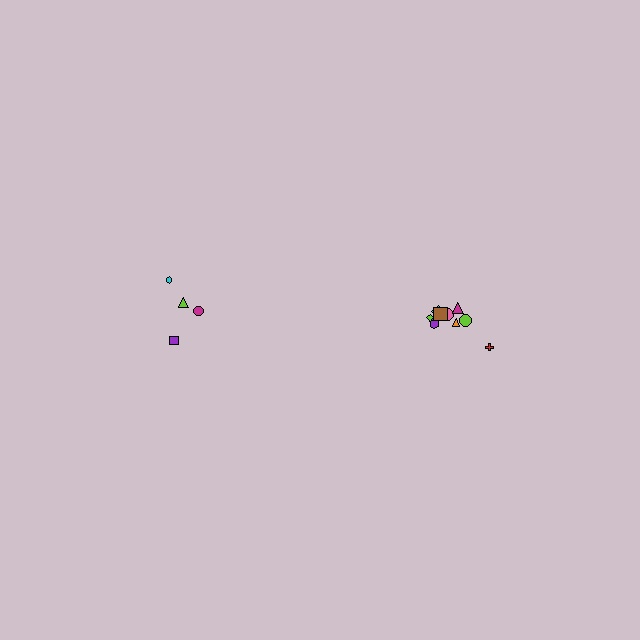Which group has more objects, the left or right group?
The right group.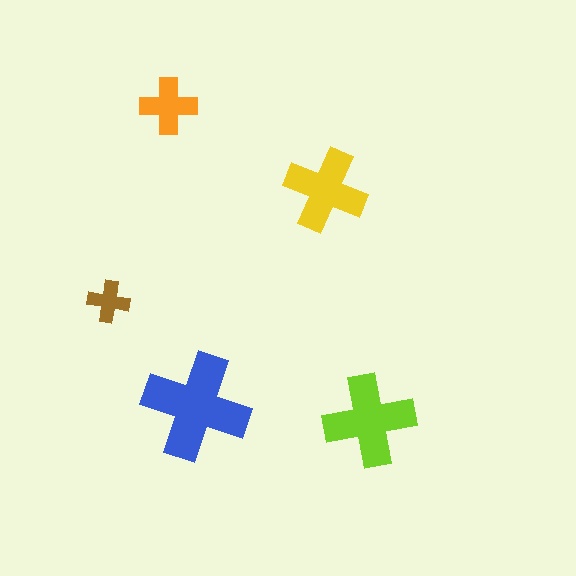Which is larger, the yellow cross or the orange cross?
The yellow one.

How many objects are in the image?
There are 5 objects in the image.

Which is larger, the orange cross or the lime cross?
The lime one.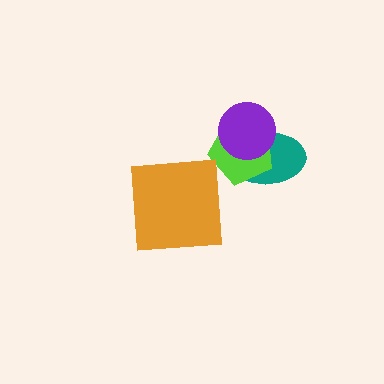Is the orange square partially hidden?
No, no other shape covers it.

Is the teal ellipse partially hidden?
Yes, it is partially covered by another shape.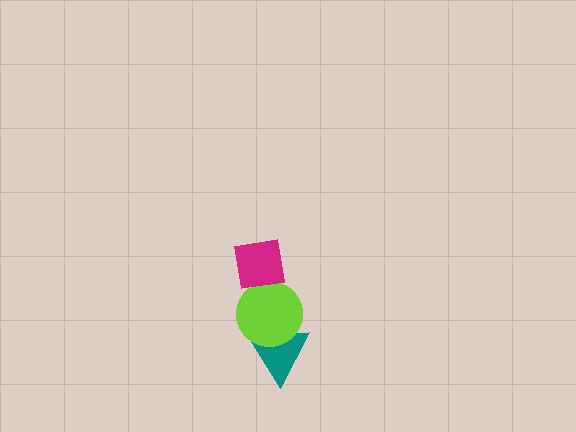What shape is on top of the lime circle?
The magenta square is on top of the lime circle.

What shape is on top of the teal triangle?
The lime circle is on top of the teal triangle.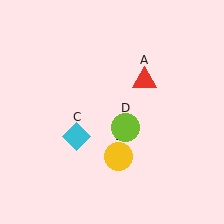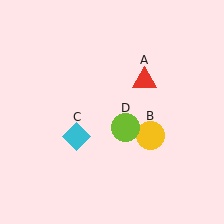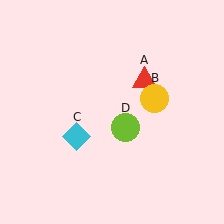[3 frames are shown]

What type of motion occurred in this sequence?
The yellow circle (object B) rotated counterclockwise around the center of the scene.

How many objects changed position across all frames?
1 object changed position: yellow circle (object B).